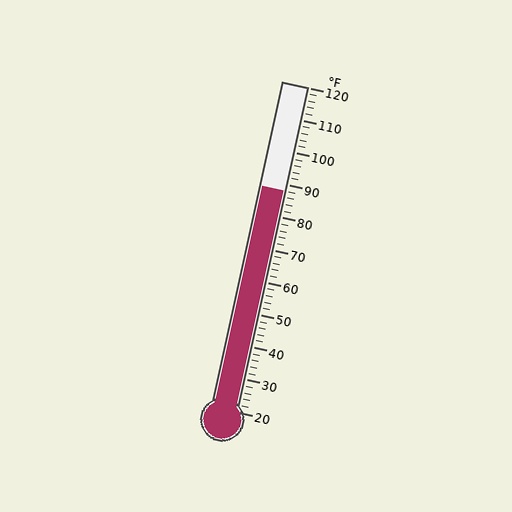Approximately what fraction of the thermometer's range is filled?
The thermometer is filled to approximately 70% of its range.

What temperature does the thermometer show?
The thermometer shows approximately 88°F.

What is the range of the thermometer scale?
The thermometer scale ranges from 20°F to 120°F.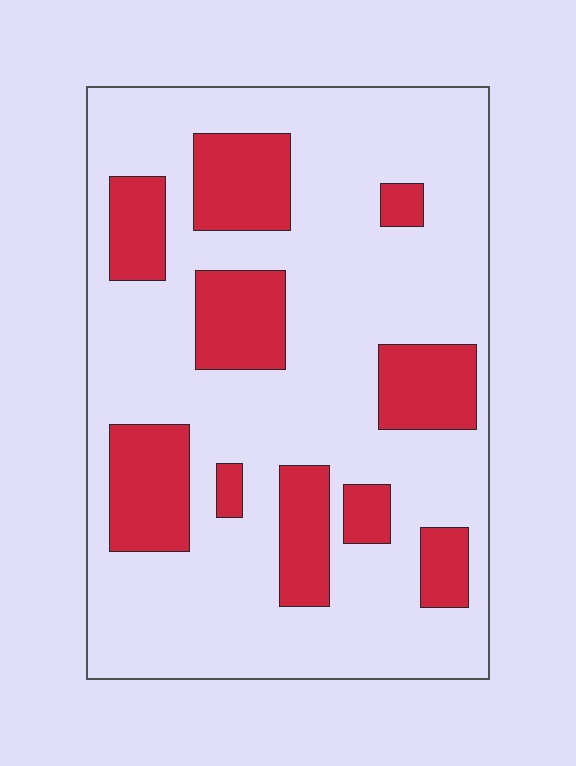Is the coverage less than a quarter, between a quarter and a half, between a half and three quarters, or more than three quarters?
Between a quarter and a half.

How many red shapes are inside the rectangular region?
10.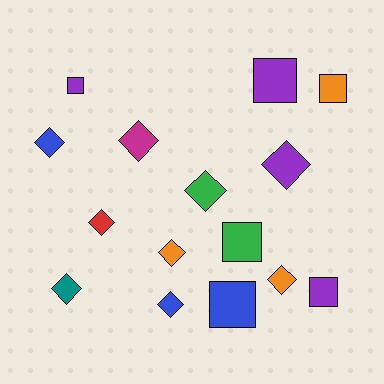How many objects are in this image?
There are 15 objects.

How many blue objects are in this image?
There are 3 blue objects.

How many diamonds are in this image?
There are 9 diamonds.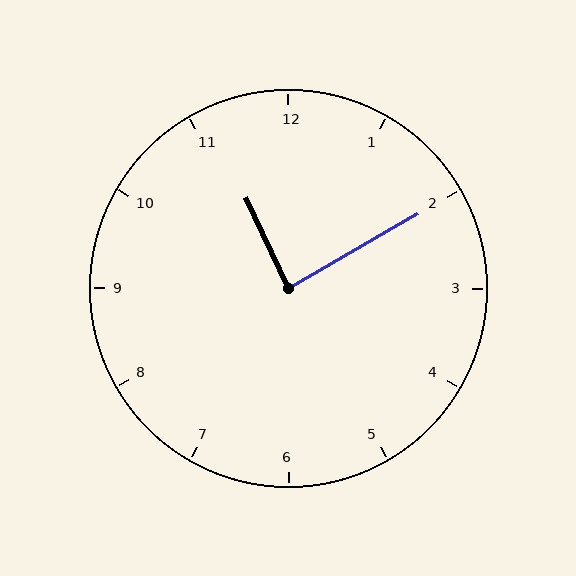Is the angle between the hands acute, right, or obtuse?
It is right.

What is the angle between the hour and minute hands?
Approximately 85 degrees.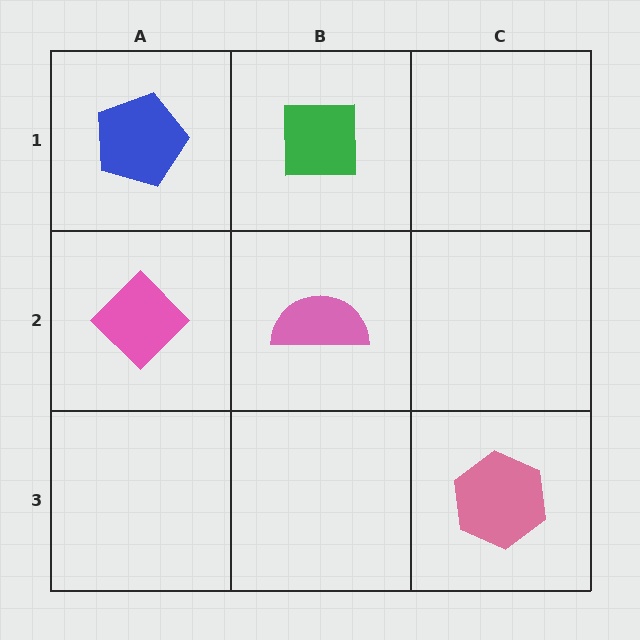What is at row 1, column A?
A blue pentagon.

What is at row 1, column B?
A green square.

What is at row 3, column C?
A pink hexagon.